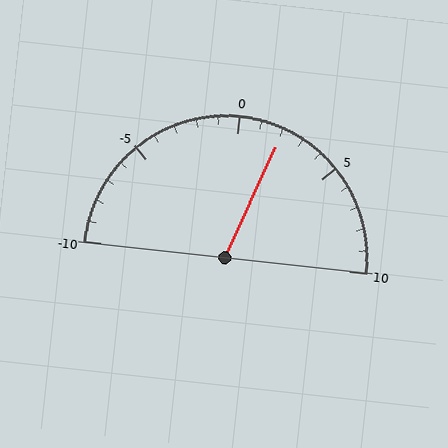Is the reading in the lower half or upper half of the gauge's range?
The reading is in the upper half of the range (-10 to 10).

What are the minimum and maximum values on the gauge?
The gauge ranges from -10 to 10.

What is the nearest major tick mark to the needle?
The nearest major tick mark is 0.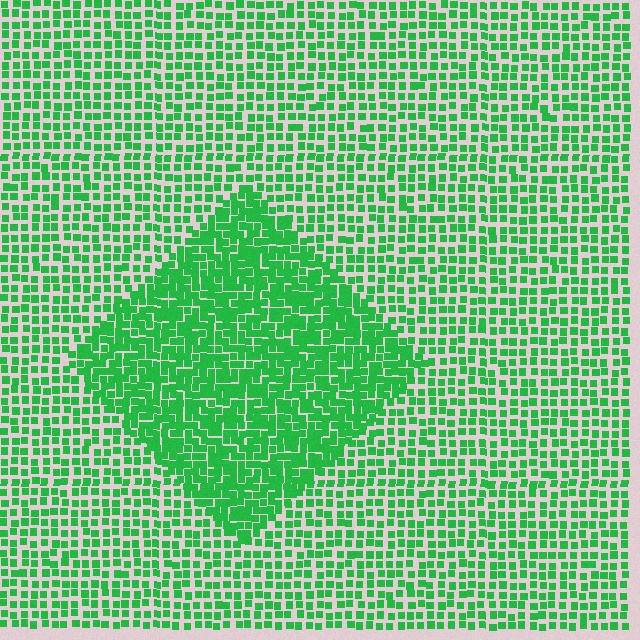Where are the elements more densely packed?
The elements are more densely packed inside the diamond boundary.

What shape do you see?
I see a diamond.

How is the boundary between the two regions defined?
The boundary is defined by a change in element density (approximately 1.8x ratio). All elements are the same color, size, and shape.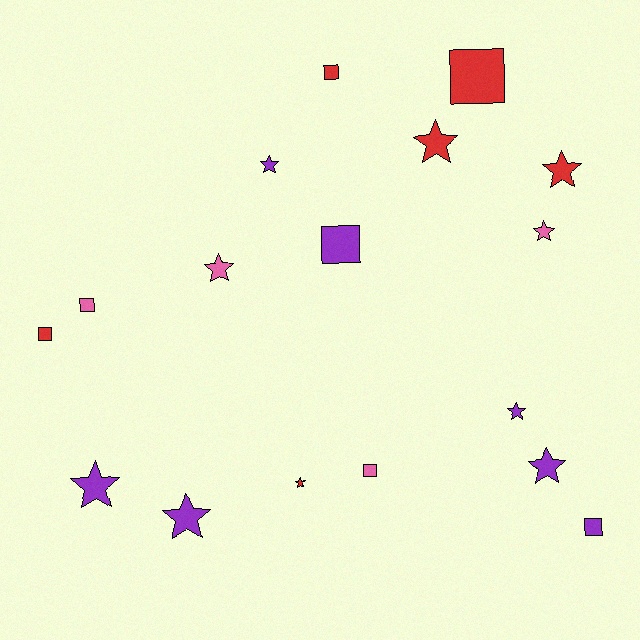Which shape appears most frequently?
Star, with 10 objects.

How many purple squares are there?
There are 2 purple squares.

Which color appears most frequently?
Purple, with 7 objects.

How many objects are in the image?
There are 17 objects.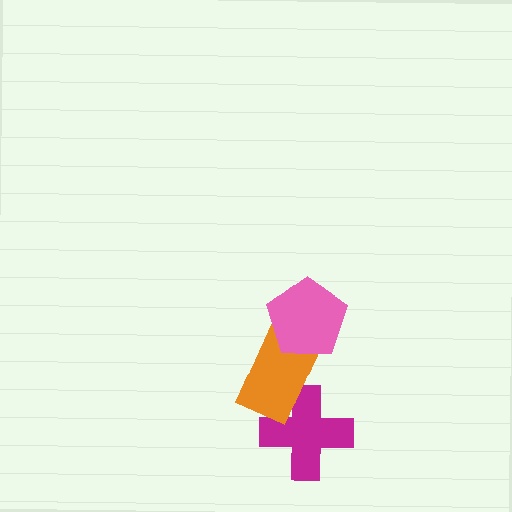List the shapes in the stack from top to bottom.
From top to bottom: the pink pentagon, the orange rectangle, the magenta cross.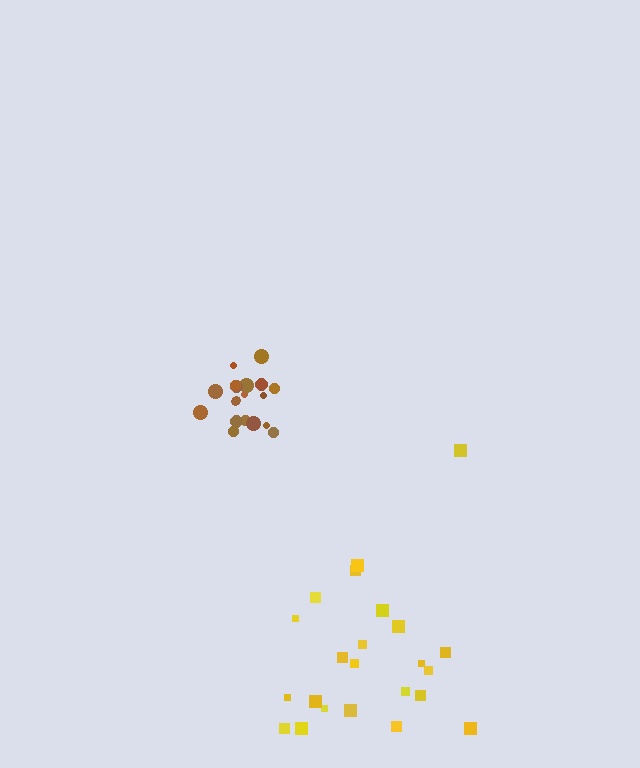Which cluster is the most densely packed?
Brown.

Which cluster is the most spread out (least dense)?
Yellow.